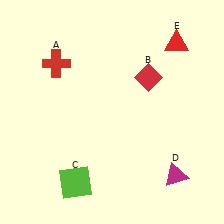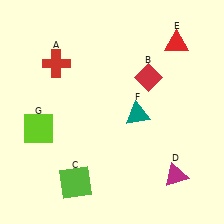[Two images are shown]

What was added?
A teal triangle (F), a lime square (G) were added in Image 2.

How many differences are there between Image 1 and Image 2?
There are 2 differences between the two images.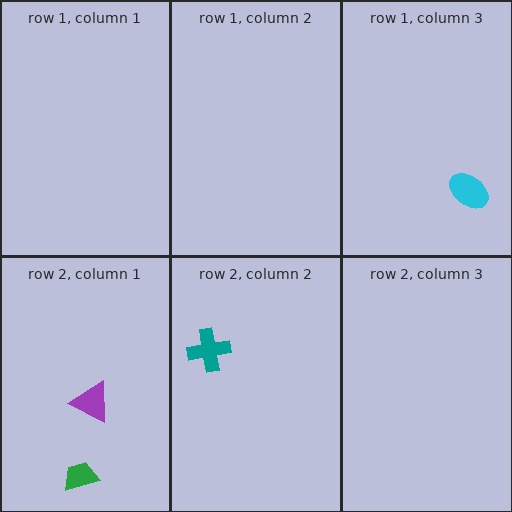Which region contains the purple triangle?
The row 2, column 1 region.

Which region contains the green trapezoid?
The row 2, column 1 region.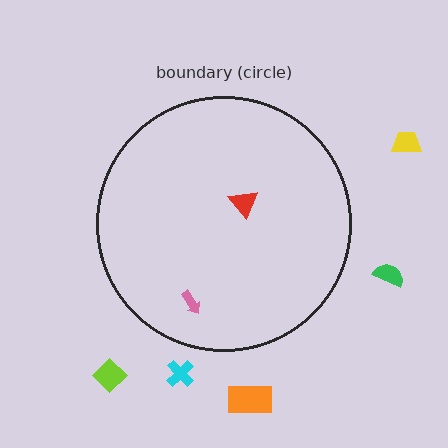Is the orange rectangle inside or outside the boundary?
Outside.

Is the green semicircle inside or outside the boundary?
Outside.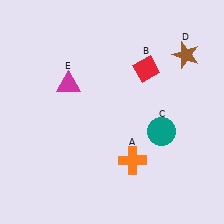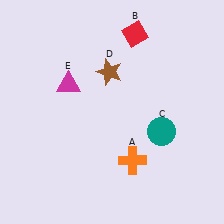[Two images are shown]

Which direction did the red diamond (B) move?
The red diamond (B) moved up.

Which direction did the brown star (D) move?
The brown star (D) moved left.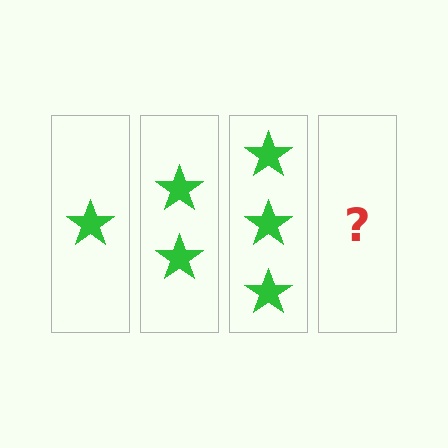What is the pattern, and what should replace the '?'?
The pattern is that each step adds one more star. The '?' should be 4 stars.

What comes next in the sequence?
The next element should be 4 stars.